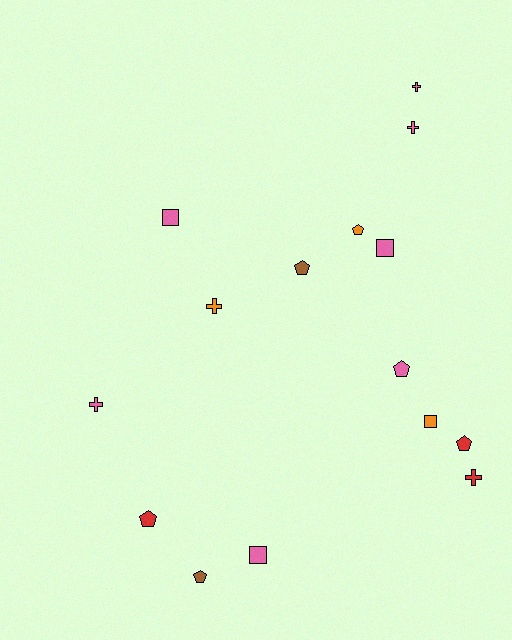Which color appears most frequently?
Pink, with 7 objects.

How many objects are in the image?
There are 15 objects.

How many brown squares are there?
There are no brown squares.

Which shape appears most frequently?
Pentagon, with 6 objects.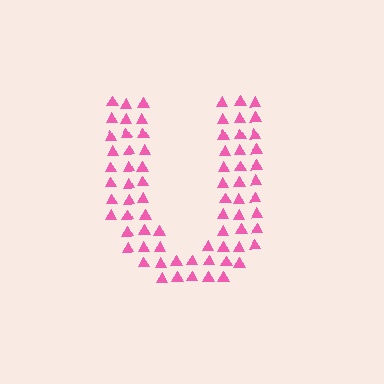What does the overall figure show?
The overall figure shows the letter U.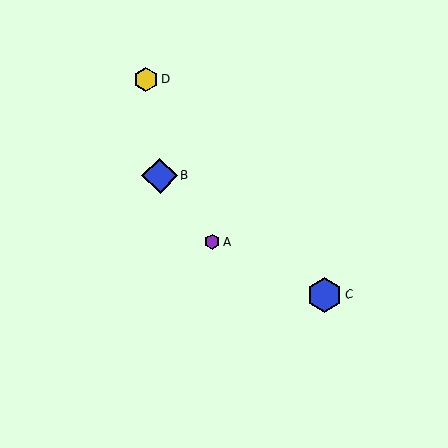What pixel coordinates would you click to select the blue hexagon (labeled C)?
Click at (324, 295) to select the blue hexagon C.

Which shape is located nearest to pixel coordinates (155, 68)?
The yellow hexagon (labeled D) at (146, 79) is nearest to that location.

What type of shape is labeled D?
Shape D is a yellow hexagon.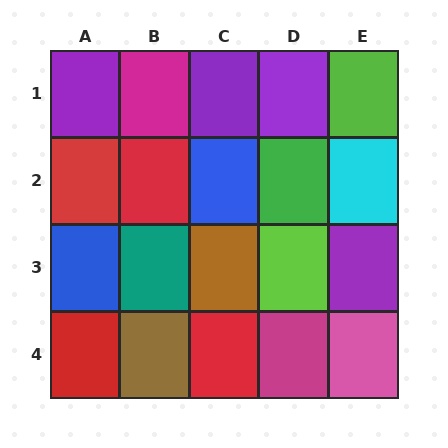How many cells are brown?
2 cells are brown.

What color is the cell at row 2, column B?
Red.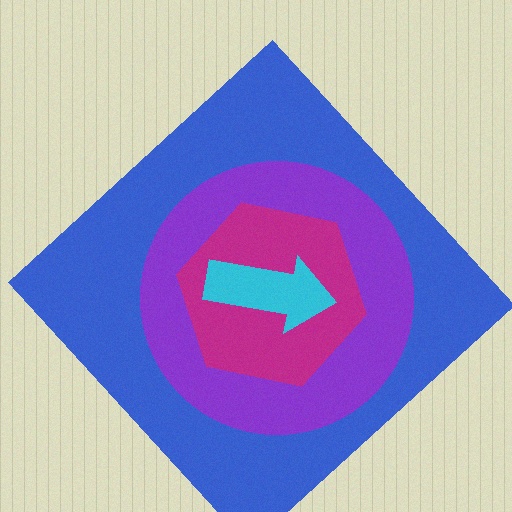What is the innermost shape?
The cyan arrow.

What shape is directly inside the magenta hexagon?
The cyan arrow.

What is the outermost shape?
The blue diamond.